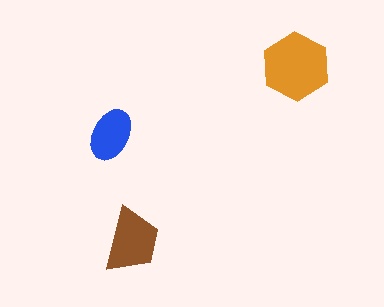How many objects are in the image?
There are 3 objects in the image.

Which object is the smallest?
The blue ellipse.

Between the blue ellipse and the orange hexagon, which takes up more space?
The orange hexagon.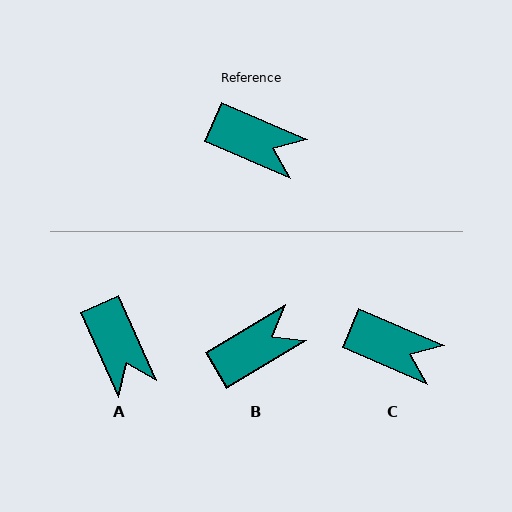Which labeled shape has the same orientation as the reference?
C.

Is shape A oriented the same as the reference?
No, it is off by about 43 degrees.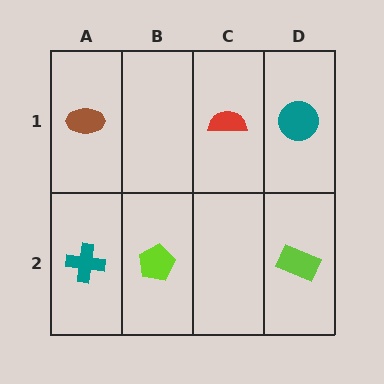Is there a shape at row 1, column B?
No, that cell is empty.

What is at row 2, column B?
A lime pentagon.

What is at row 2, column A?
A teal cross.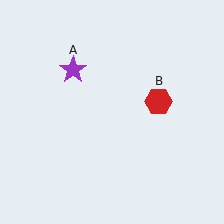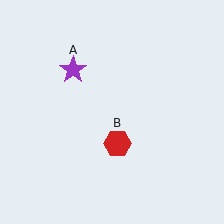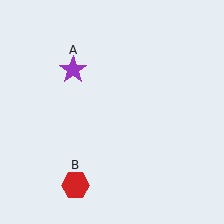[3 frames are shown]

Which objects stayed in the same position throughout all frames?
Purple star (object A) remained stationary.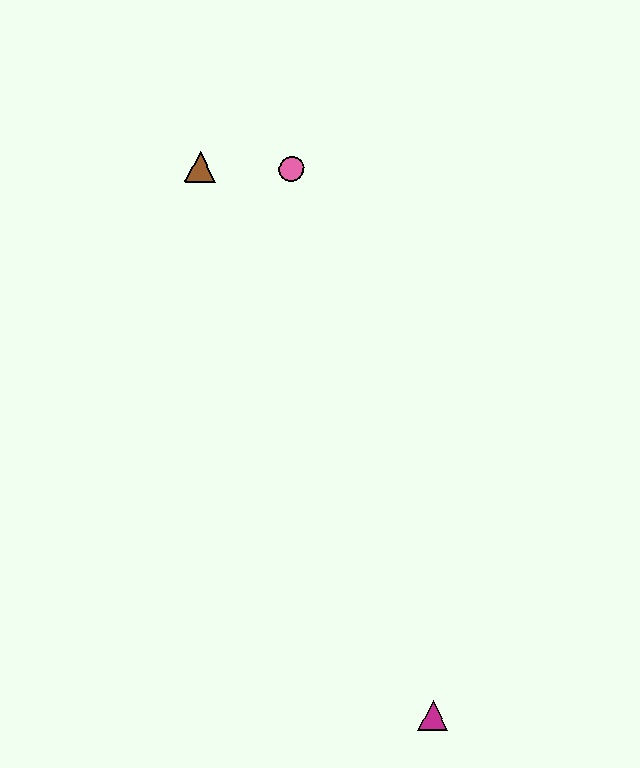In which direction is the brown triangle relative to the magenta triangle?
The brown triangle is above the magenta triangle.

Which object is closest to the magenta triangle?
The pink circle is closest to the magenta triangle.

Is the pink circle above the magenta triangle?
Yes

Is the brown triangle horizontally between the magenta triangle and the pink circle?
No